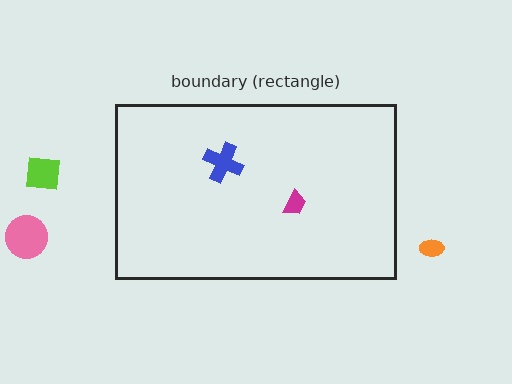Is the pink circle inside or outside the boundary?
Outside.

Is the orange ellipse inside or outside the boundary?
Outside.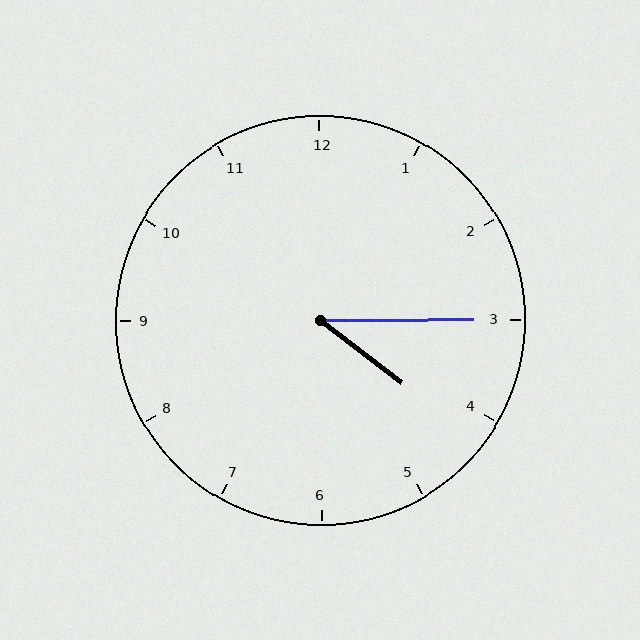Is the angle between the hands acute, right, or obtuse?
It is acute.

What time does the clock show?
4:15.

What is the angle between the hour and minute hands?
Approximately 38 degrees.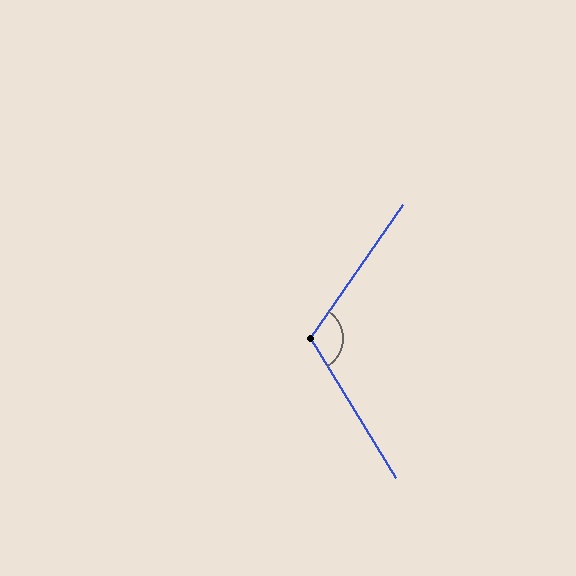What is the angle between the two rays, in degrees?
Approximately 114 degrees.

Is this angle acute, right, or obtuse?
It is obtuse.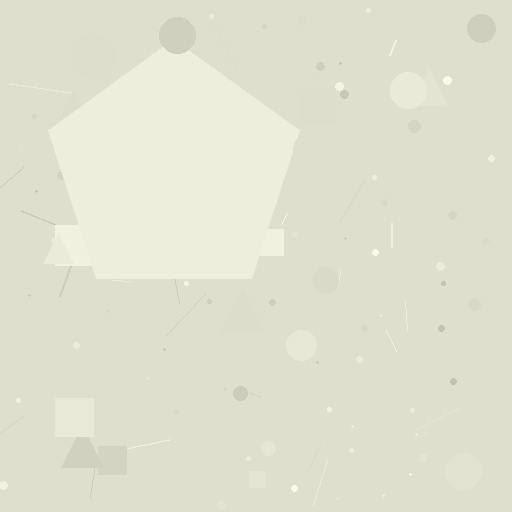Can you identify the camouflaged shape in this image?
The camouflaged shape is a pentagon.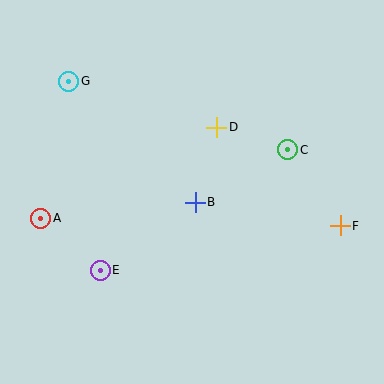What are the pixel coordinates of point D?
Point D is at (217, 127).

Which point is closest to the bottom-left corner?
Point E is closest to the bottom-left corner.